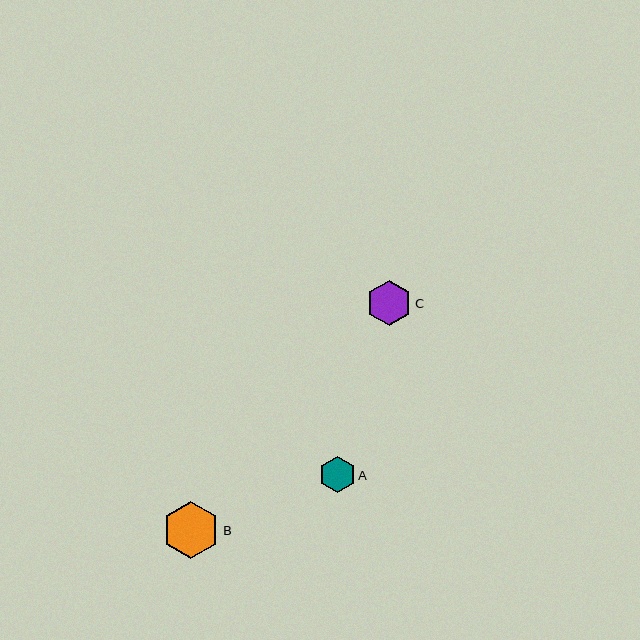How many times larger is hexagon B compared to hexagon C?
Hexagon B is approximately 1.3 times the size of hexagon C.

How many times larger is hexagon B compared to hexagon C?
Hexagon B is approximately 1.3 times the size of hexagon C.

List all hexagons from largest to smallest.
From largest to smallest: B, C, A.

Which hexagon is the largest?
Hexagon B is the largest with a size of approximately 57 pixels.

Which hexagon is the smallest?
Hexagon A is the smallest with a size of approximately 36 pixels.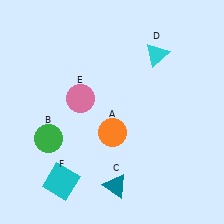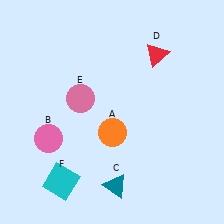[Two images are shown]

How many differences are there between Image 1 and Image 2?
There are 2 differences between the two images.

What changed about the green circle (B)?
In Image 1, B is green. In Image 2, it changed to pink.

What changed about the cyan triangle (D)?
In Image 1, D is cyan. In Image 2, it changed to red.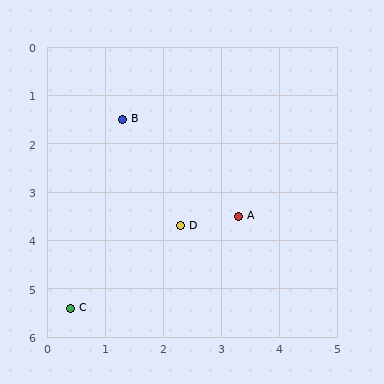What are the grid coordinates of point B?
Point B is at approximately (1.3, 1.5).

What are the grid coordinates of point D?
Point D is at approximately (2.3, 3.7).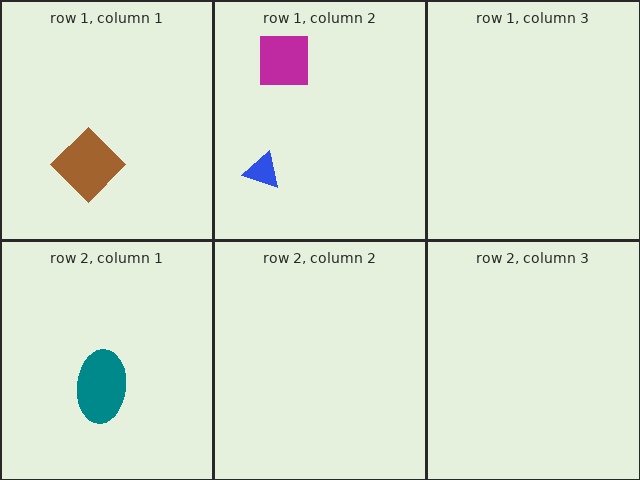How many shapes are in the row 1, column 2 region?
2.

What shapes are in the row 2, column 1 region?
The teal ellipse.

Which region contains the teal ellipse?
The row 2, column 1 region.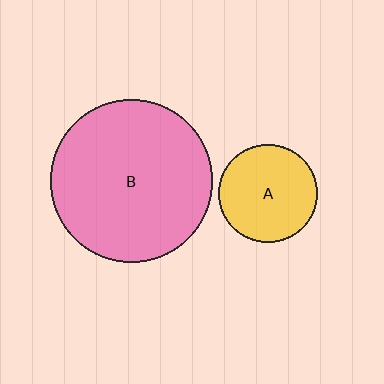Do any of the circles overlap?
No, none of the circles overlap.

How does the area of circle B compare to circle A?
Approximately 2.7 times.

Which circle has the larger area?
Circle B (pink).